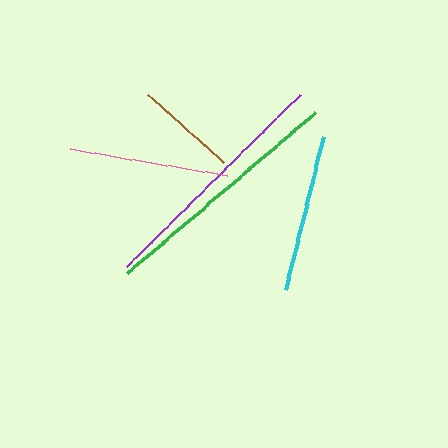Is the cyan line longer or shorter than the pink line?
The pink line is longer than the cyan line.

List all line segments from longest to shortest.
From longest to shortest: green, purple, pink, cyan, brown.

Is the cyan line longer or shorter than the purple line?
The purple line is longer than the cyan line.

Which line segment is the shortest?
The brown line is the shortest at approximately 102 pixels.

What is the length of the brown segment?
The brown segment is approximately 102 pixels long.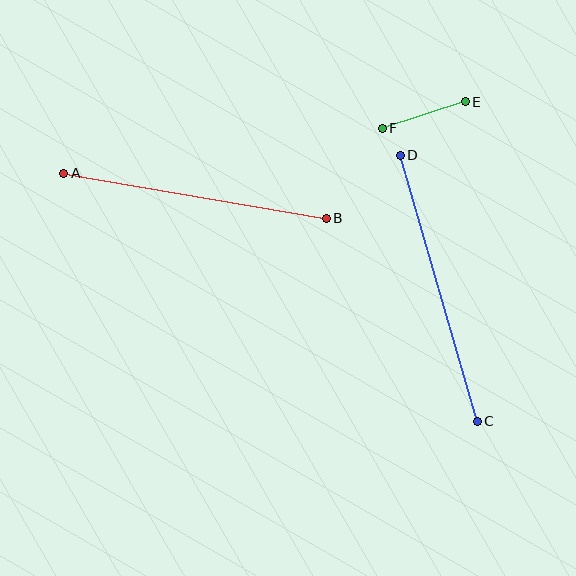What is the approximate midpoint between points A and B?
The midpoint is at approximately (195, 196) pixels.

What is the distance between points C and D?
The distance is approximately 277 pixels.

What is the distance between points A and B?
The distance is approximately 267 pixels.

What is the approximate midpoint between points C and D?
The midpoint is at approximately (439, 288) pixels.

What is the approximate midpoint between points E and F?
The midpoint is at approximately (424, 115) pixels.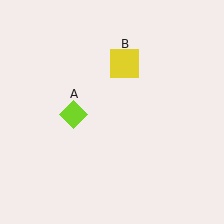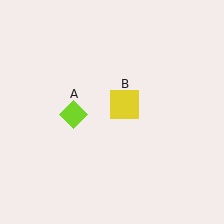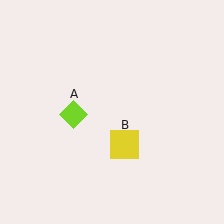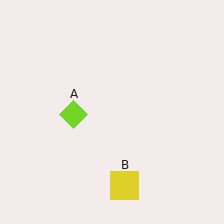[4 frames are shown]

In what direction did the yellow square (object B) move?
The yellow square (object B) moved down.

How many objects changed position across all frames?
1 object changed position: yellow square (object B).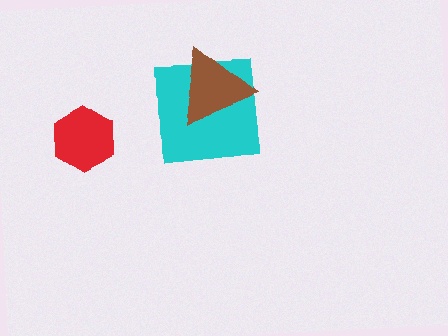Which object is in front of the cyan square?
The brown triangle is in front of the cyan square.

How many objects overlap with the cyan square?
1 object overlaps with the cyan square.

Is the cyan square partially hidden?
Yes, it is partially covered by another shape.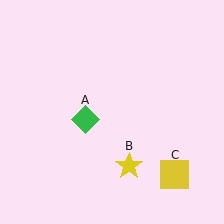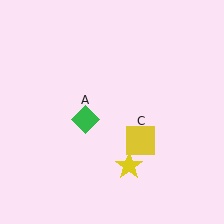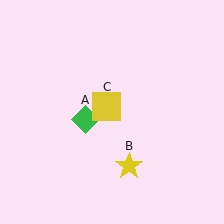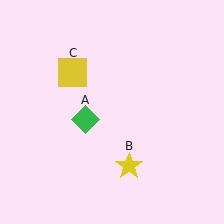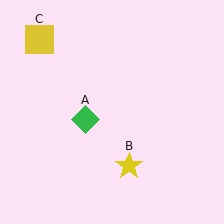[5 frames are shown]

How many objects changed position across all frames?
1 object changed position: yellow square (object C).